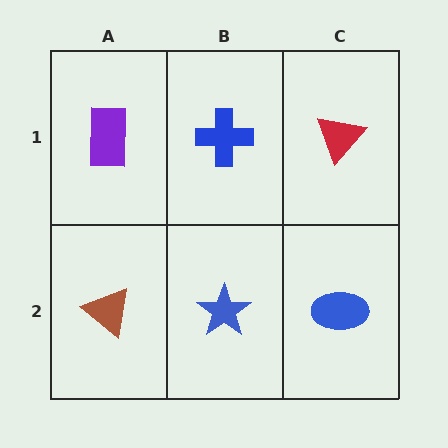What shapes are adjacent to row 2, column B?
A blue cross (row 1, column B), a brown triangle (row 2, column A), a blue ellipse (row 2, column C).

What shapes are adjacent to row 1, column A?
A brown triangle (row 2, column A), a blue cross (row 1, column B).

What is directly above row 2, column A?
A purple rectangle.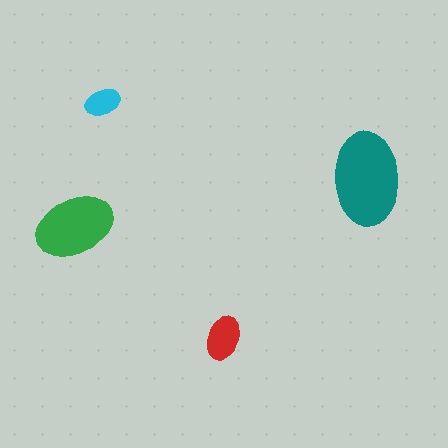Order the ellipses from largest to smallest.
the teal one, the green one, the red one, the cyan one.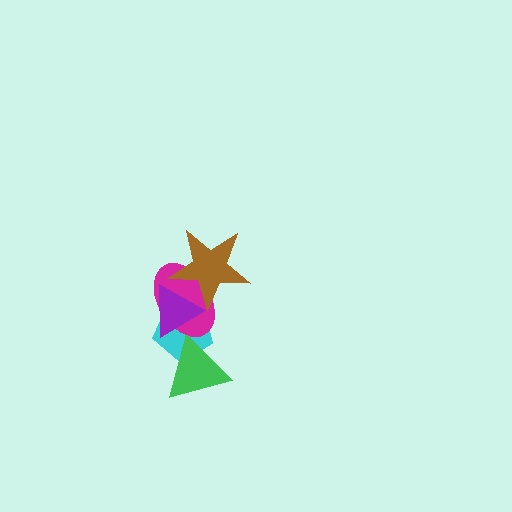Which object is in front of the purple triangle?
The brown star is in front of the purple triangle.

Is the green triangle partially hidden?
No, no other shape covers it.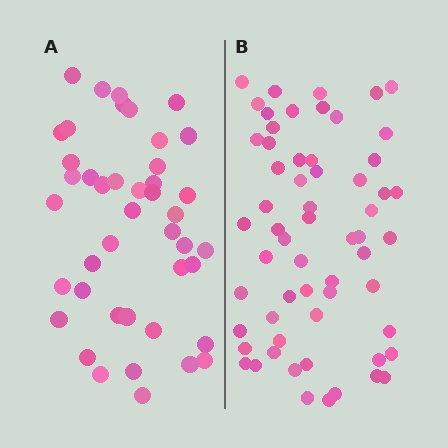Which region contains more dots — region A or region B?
Region B (the right region) has more dots.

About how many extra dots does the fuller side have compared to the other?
Region B has approximately 15 more dots than region A.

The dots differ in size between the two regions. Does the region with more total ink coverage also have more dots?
No. Region A has more total ink coverage because its dots are larger, but region B actually contains more individual dots. Total area can be misleading — the number of items is what matters here.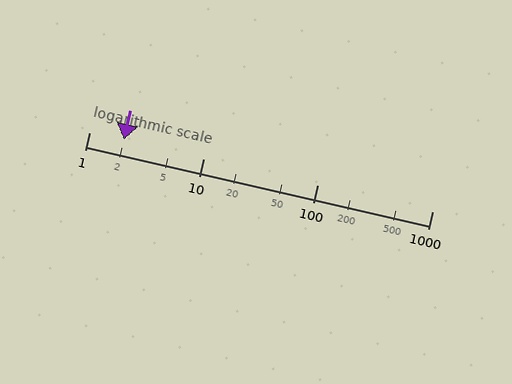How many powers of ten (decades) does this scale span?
The scale spans 3 decades, from 1 to 1000.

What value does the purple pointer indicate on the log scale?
The pointer indicates approximately 2.